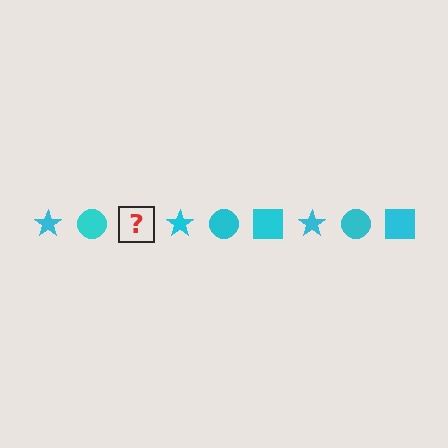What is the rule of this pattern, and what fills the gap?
The rule is that the pattern cycles through star, circle, square shapes in cyan. The gap should be filled with a cyan square.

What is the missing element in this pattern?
The missing element is a cyan square.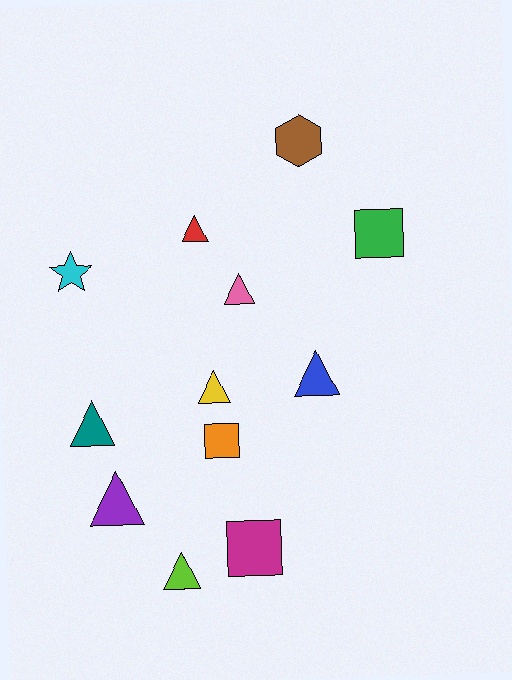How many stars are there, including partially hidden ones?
There is 1 star.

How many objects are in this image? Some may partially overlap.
There are 12 objects.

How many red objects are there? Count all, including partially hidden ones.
There is 1 red object.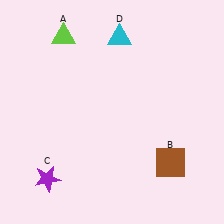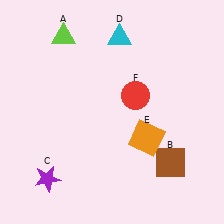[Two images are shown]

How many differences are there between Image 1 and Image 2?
There are 2 differences between the two images.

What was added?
An orange square (E), a red circle (F) were added in Image 2.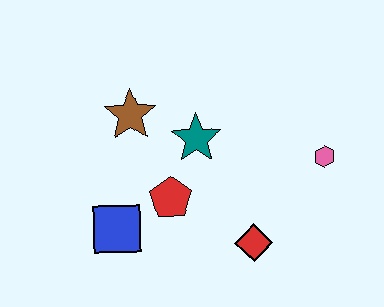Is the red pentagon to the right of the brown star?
Yes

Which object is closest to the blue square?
The red pentagon is closest to the blue square.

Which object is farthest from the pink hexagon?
The blue square is farthest from the pink hexagon.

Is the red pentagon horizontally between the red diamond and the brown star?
Yes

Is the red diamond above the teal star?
No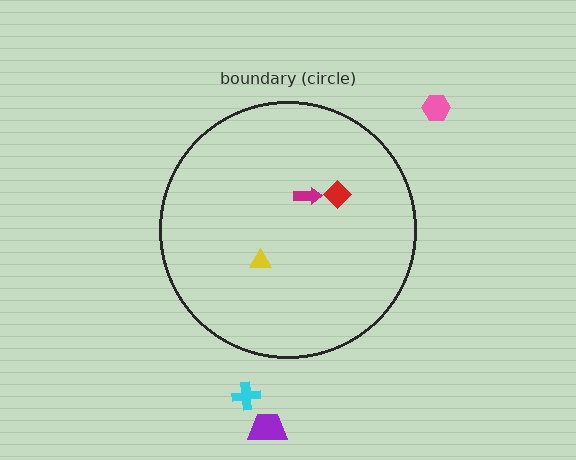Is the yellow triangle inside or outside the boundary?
Inside.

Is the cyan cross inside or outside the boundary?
Outside.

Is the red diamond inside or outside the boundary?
Inside.